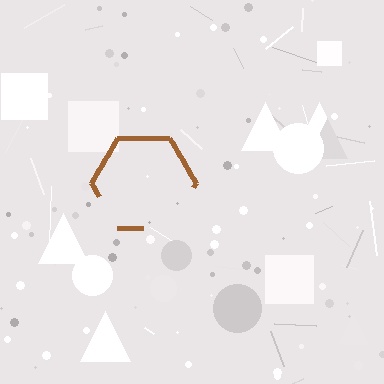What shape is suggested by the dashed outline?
The dashed outline suggests a hexagon.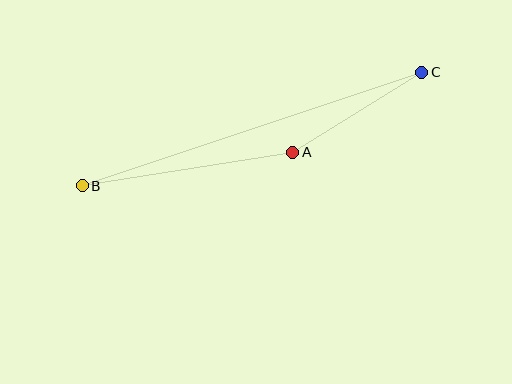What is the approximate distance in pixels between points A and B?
The distance between A and B is approximately 214 pixels.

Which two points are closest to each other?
Points A and C are closest to each other.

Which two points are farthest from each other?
Points B and C are farthest from each other.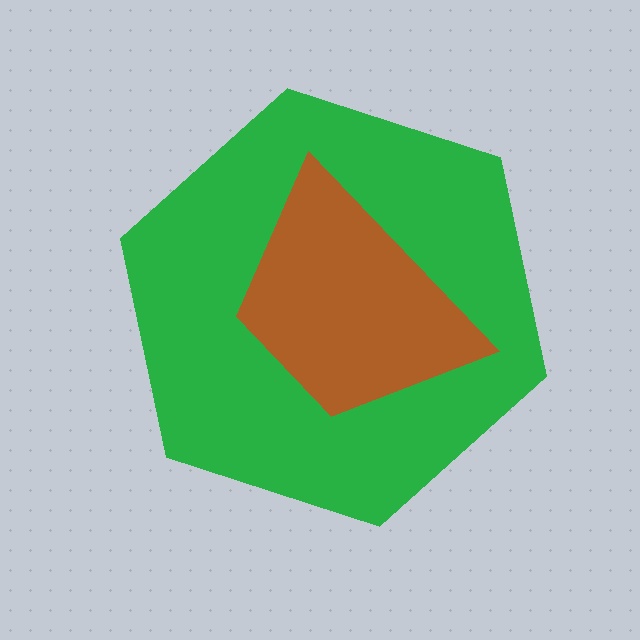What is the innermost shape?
The brown trapezoid.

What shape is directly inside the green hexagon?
The brown trapezoid.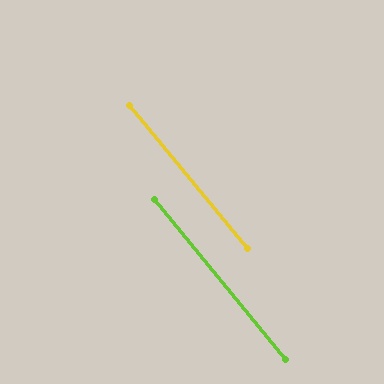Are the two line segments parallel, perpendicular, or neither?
Parallel — their directions differ by only 0.1°.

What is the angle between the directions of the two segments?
Approximately 0 degrees.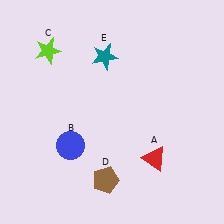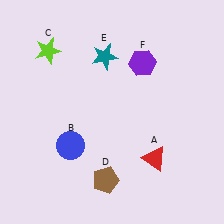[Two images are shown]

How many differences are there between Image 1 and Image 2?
There is 1 difference between the two images.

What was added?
A purple hexagon (F) was added in Image 2.